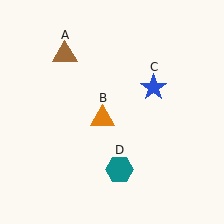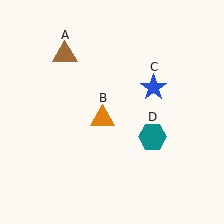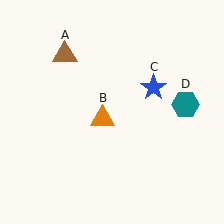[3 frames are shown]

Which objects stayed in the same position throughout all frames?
Brown triangle (object A) and orange triangle (object B) and blue star (object C) remained stationary.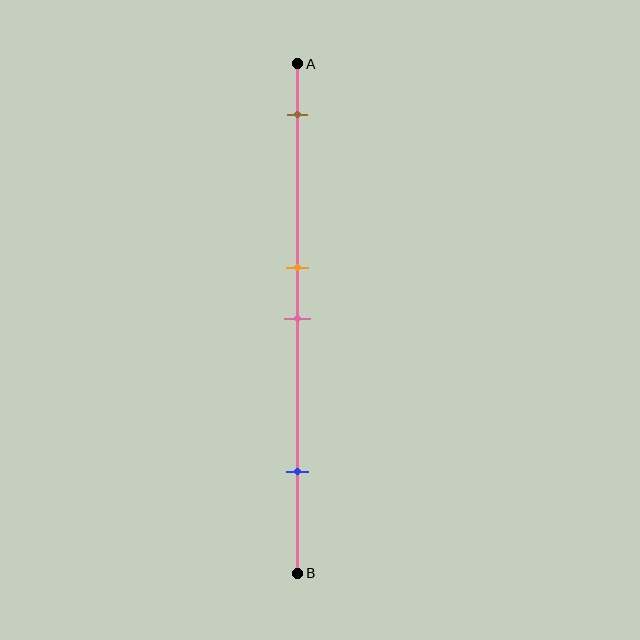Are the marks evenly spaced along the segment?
No, the marks are not evenly spaced.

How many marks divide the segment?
There are 4 marks dividing the segment.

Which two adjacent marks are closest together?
The orange and pink marks are the closest adjacent pair.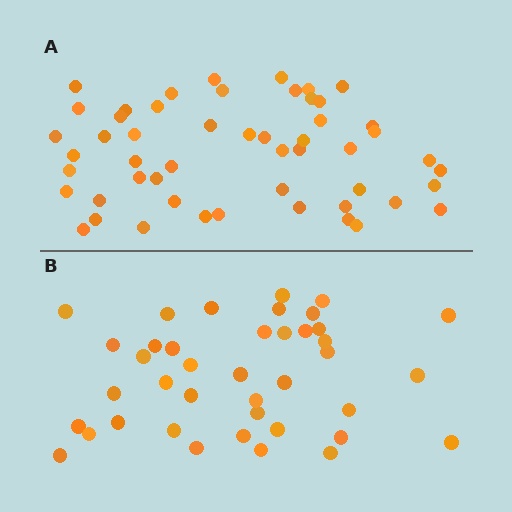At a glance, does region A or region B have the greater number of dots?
Region A (the top region) has more dots.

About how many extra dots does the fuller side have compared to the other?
Region A has roughly 12 or so more dots than region B.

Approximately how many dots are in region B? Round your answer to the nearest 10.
About 40 dots.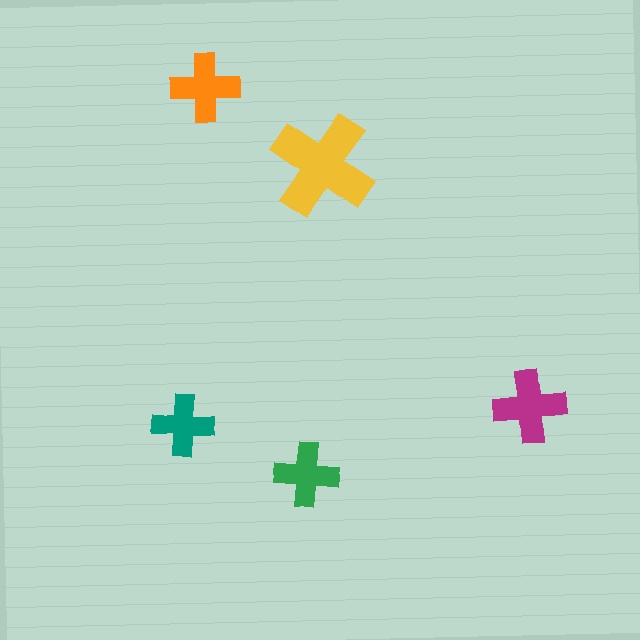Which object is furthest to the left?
The teal cross is leftmost.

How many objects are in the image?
There are 5 objects in the image.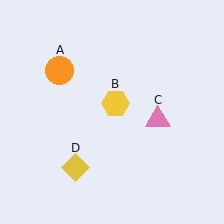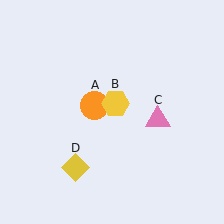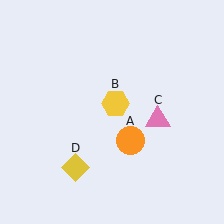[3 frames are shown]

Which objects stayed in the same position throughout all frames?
Yellow hexagon (object B) and pink triangle (object C) and yellow diamond (object D) remained stationary.